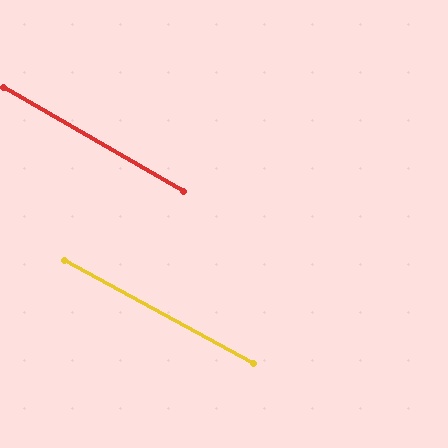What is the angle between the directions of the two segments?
Approximately 1 degree.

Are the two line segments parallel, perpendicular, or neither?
Parallel — their directions differ by only 1.4°.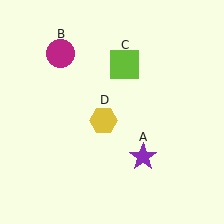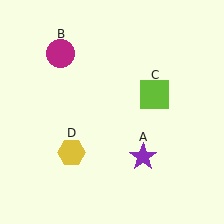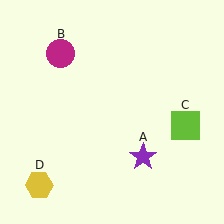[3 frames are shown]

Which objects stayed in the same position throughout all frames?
Purple star (object A) and magenta circle (object B) remained stationary.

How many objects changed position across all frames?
2 objects changed position: lime square (object C), yellow hexagon (object D).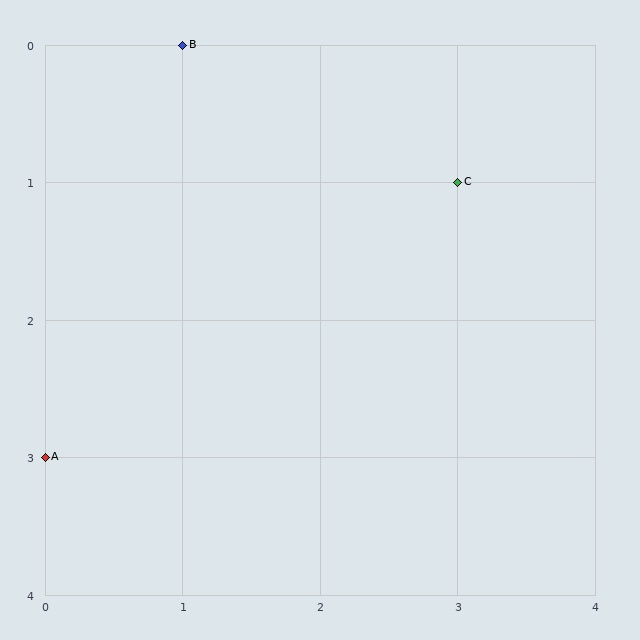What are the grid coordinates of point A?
Point A is at grid coordinates (0, 3).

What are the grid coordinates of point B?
Point B is at grid coordinates (1, 0).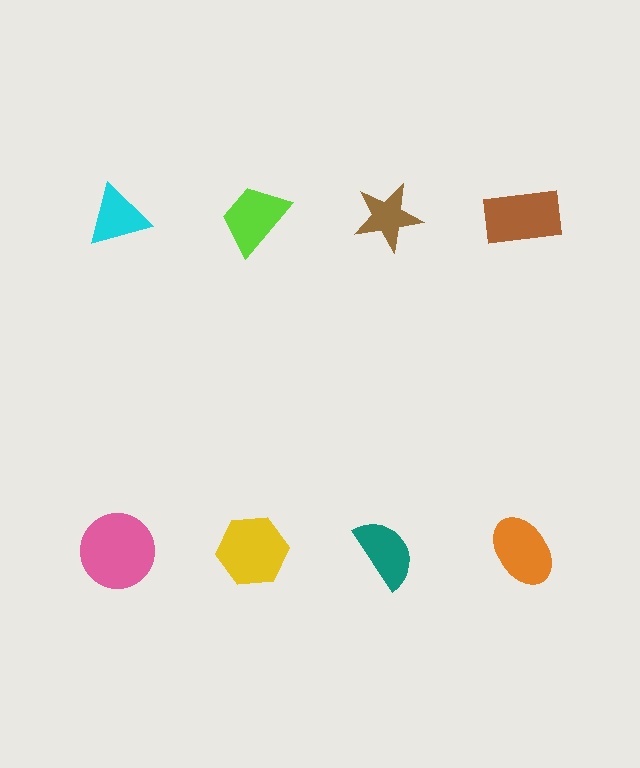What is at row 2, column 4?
An orange ellipse.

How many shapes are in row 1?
4 shapes.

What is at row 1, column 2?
A lime trapezoid.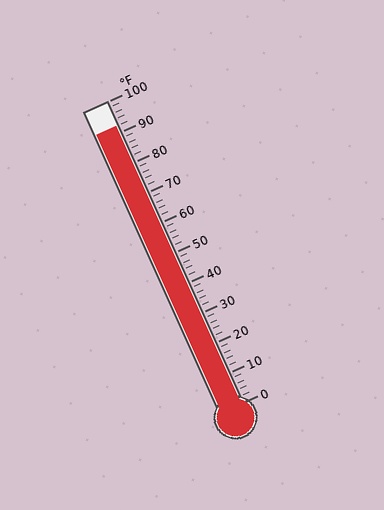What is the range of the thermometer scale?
The thermometer scale ranges from 0°F to 100°F.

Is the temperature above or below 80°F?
The temperature is above 80°F.